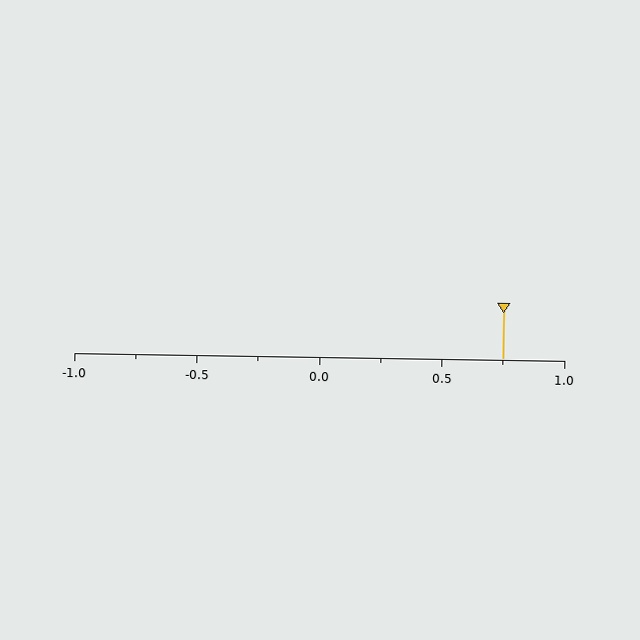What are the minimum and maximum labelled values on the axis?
The axis runs from -1.0 to 1.0.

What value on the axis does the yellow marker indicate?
The marker indicates approximately 0.75.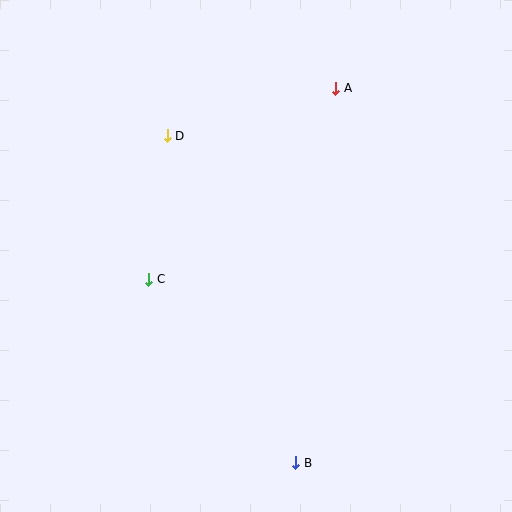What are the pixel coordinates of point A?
Point A is at (336, 88).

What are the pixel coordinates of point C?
Point C is at (149, 279).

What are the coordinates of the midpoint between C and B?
The midpoint between C and B is at (222, 371).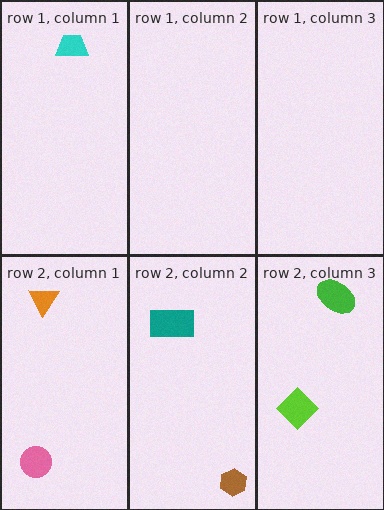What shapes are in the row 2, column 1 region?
The pink circle, the orange triangle.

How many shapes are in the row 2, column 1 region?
2.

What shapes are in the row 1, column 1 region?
The cyan trapezoid.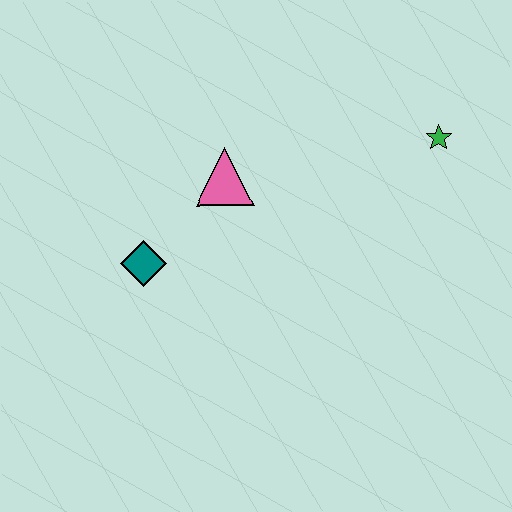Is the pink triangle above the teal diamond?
Yes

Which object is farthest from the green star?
The teal diamond is farthest from the green star.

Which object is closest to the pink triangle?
The teal diamond is closest to the pink triangle.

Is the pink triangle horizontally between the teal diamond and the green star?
Yes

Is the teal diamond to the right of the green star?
No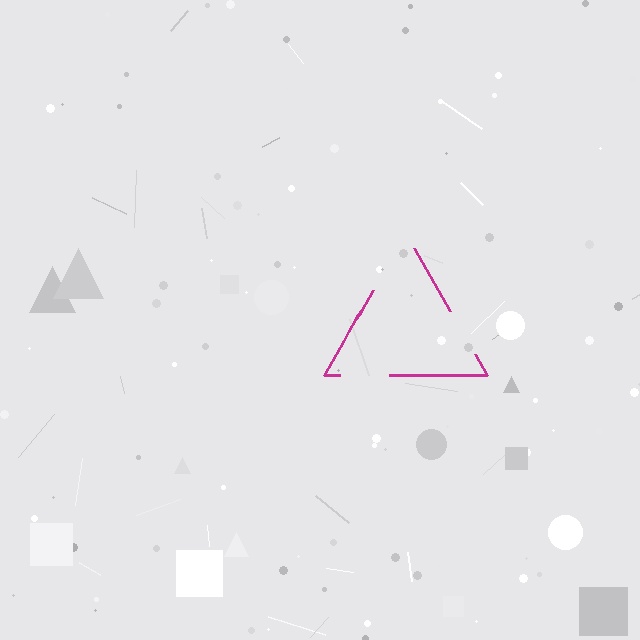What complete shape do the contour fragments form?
The contour fragments form a triangle.